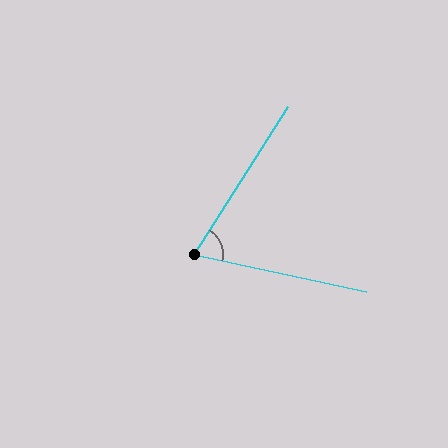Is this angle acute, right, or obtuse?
It is acute.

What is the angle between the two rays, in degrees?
Approximately 70 degrees.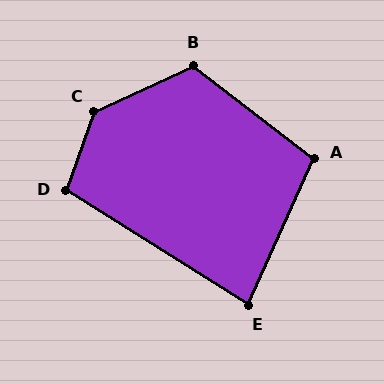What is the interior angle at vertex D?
Approximately 102 degrees (obtuse).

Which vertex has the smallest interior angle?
E, at approximately 82 degrees.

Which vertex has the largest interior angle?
C, at approximately 135 degrees.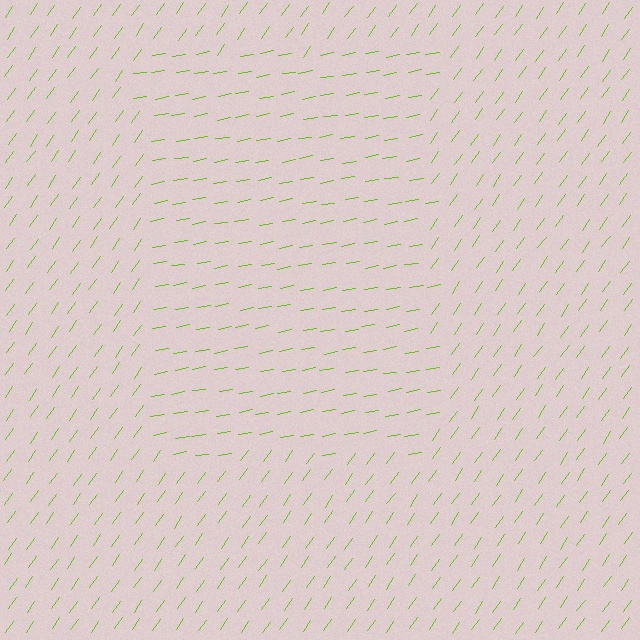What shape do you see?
I see a rectangle.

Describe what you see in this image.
The image is filled with small lime line segments. A rectangle region in the image has lines oriented differently from the surrounding lines, creating a visible texture boundary.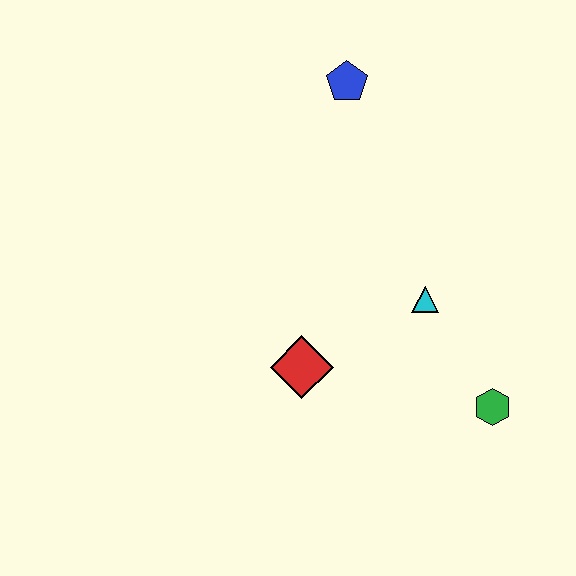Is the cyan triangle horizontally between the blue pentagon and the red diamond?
No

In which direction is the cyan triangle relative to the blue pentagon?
The cyan triangle is below the blue pentagon.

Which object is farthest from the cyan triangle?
The blue pentagon is farthest from the cyan triangle.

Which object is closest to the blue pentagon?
The cyan triangle is closest to the blue pentagon.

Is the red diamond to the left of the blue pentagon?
Yes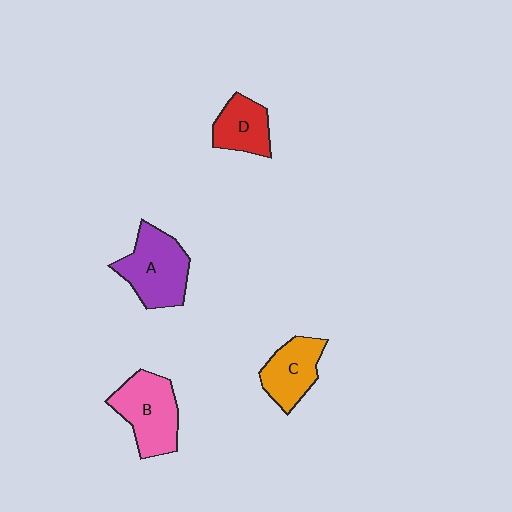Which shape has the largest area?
Shape A (purple).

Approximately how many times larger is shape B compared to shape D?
Approximately 1.5 times.